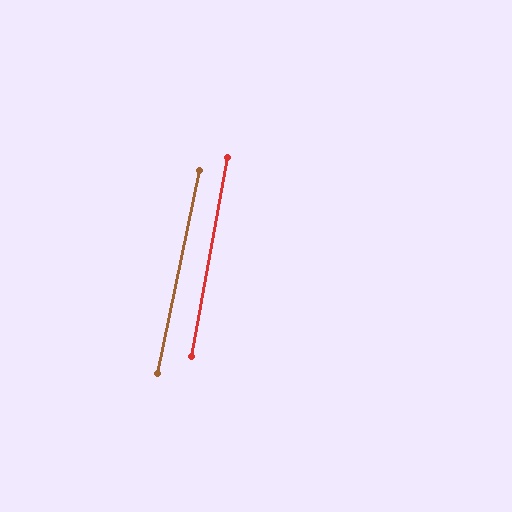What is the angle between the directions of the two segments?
Approximately 1 degree.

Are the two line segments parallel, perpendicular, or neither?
Parallel — their directions differ by only 1.5°.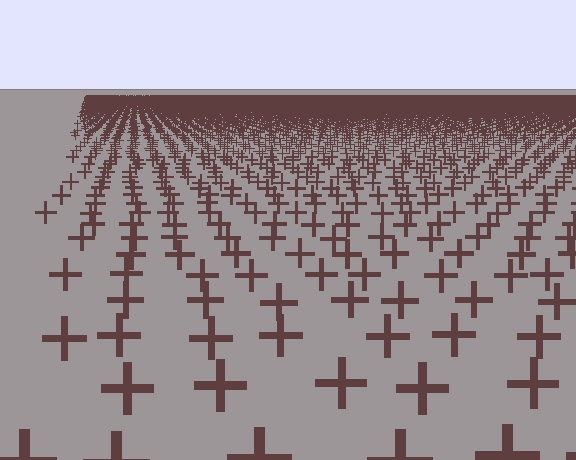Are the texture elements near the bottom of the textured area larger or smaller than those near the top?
Larger. Near the bottom, elements are closer to the viewer and appear at a bigger on-screen size.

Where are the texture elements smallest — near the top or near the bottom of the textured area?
Near the top.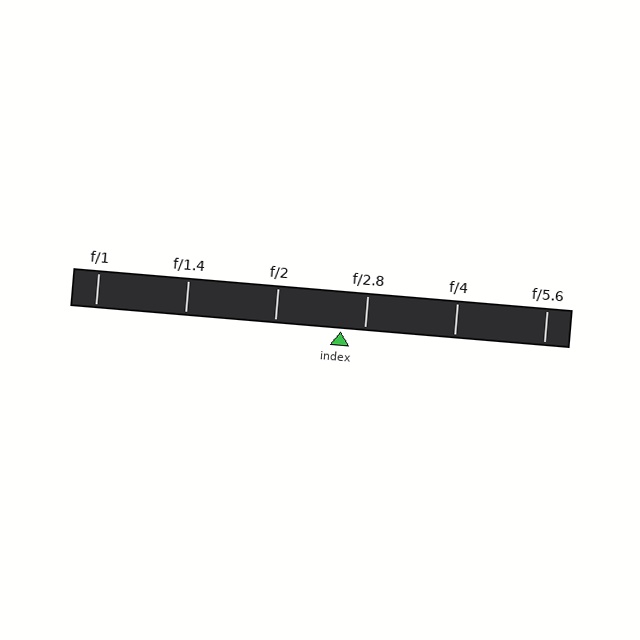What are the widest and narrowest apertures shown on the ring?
The widest aperture shown is f/1 and the narrowest is f/5.6.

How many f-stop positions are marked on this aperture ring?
There are 6 f-stop positions marked.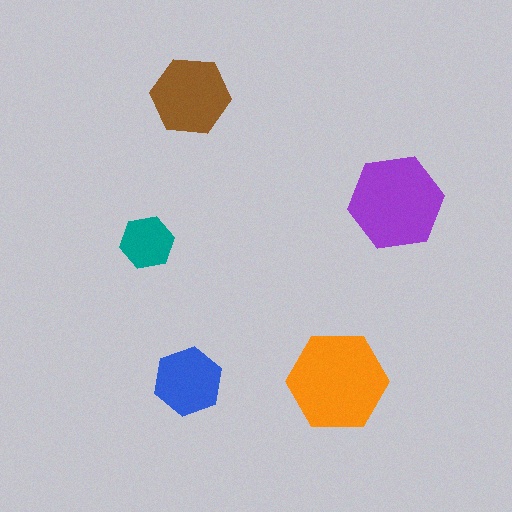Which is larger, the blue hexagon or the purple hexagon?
The purple one.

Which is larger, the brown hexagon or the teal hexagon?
The brown one.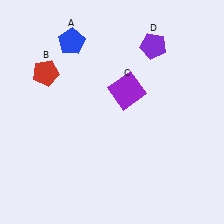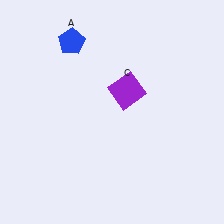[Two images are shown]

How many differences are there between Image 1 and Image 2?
There are 2 differences between the two images.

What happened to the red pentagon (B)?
The red pentagon (B) was removed in Image 2. It was in the top-left area of Image 1.